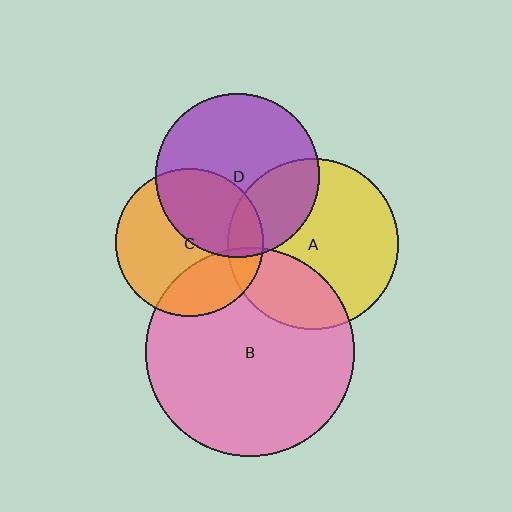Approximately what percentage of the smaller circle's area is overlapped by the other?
Approximately 30%.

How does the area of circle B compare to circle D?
Approximately 1.6 times.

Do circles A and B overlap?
Yes.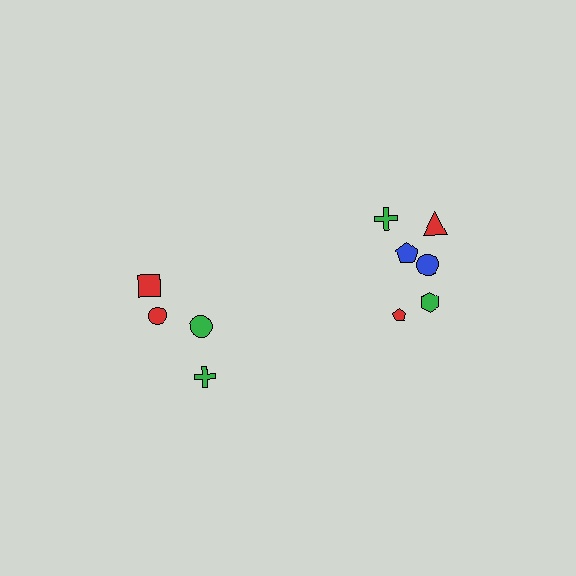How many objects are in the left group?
There are 4 objects.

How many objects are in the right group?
There are 6 objects.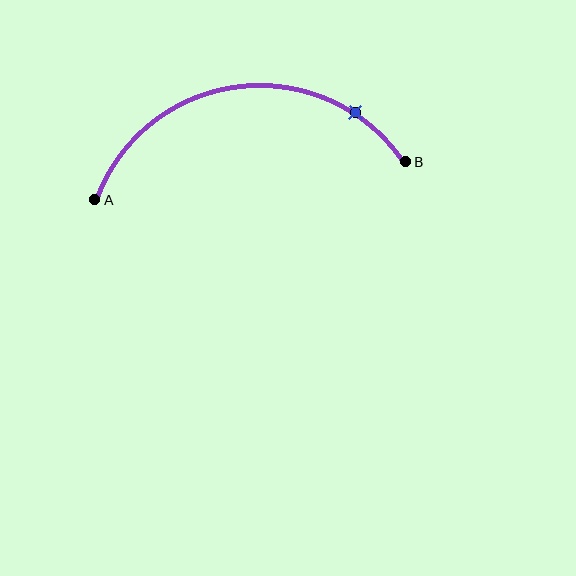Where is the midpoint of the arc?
The arc midpoint is the point on the curve farthest from the straight line joining A and B. It sits above that line.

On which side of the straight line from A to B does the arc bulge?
The arc bulges above the straight line connecting A and B.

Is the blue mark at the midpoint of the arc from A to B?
No. The blue mark lies on the arc but is closer to endpoint B. The arc midpoint would be at the point on the curve equidistant along the arc from both A and B.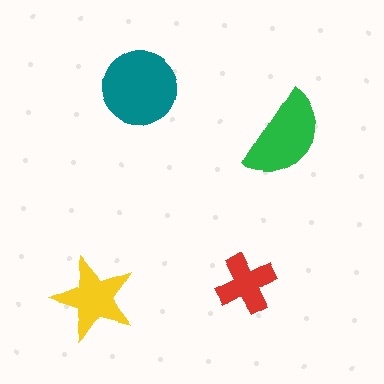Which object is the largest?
The teal circle.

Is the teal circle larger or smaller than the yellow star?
Larger.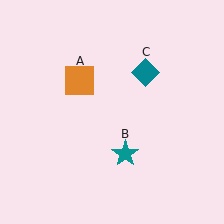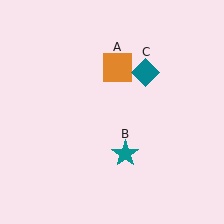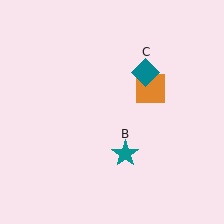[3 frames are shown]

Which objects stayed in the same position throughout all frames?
Teal star (object B) and teal diamond (object C) remained stationary.